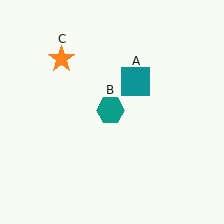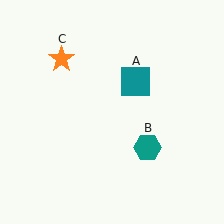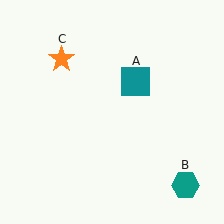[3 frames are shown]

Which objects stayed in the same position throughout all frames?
Teal square (object A) and orange star (object C) remained stationary.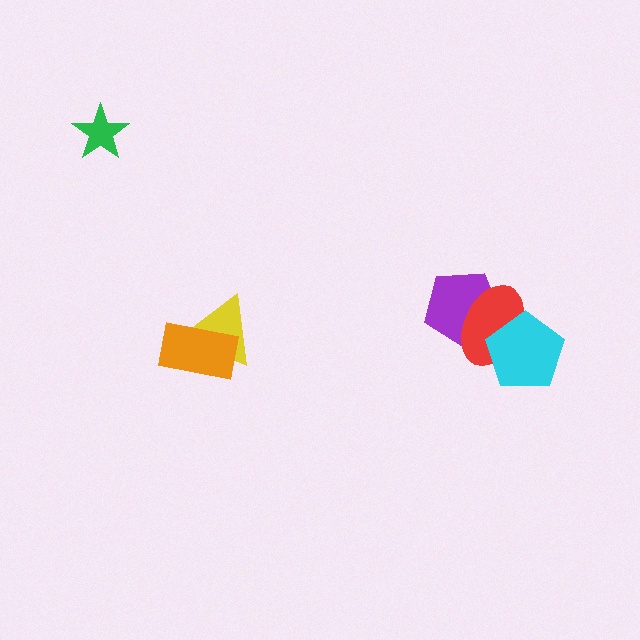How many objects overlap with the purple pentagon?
1 object overlaps with the purple pentagon.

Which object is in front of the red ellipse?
The cyan pentagon is in front of the red ellipse.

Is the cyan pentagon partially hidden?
No, no other shape covers it.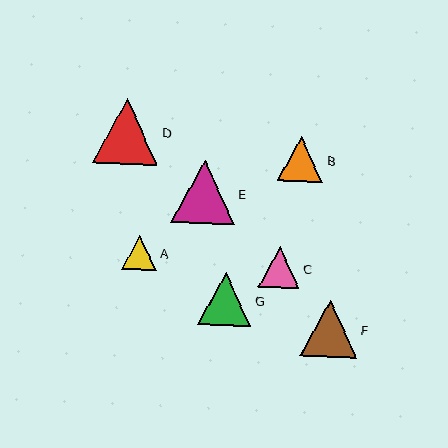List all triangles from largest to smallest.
From largest to smallest: D, E, F, G, B, C, A.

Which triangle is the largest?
Triangle D is the largest with a size of approximately 66 pixels.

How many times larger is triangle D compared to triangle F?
Triangle D is approximately 1.2 times the size of triangle F.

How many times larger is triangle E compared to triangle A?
Triangle E is approximately 1.9 times the size of triangle A.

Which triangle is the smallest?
Triangle A is the smallest with a size of approximately 34 pixels.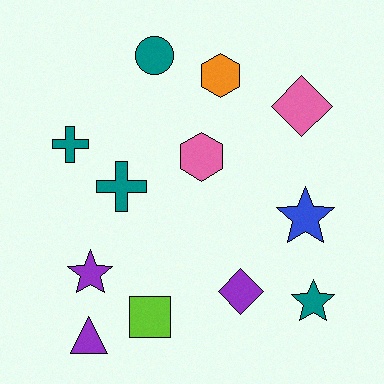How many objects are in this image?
There are 12 objects.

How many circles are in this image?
There is 1 circle.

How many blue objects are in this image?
There is 1 blue object.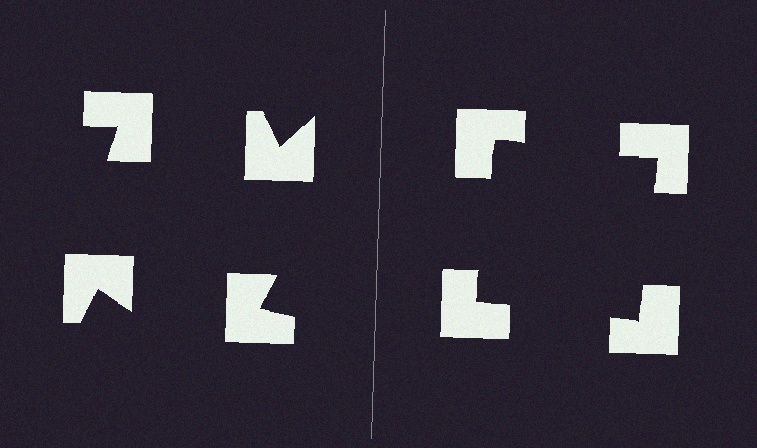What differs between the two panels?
The notched squares are positioned identically on both sides; only the wedge orientations differ. On the right they align to a square; on the left they are misaligned.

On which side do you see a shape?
An illusory square appears on the right side. On the left side the wedge cuts are rotated, so no coherent shape forms.